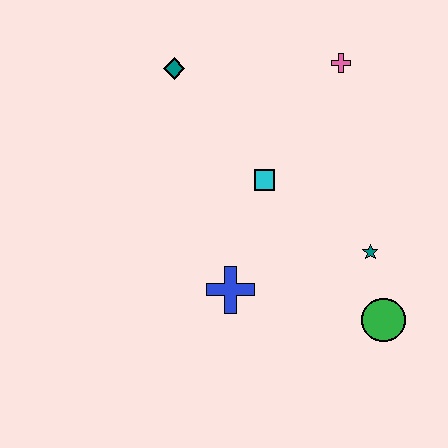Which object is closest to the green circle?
The teal star is closest to the green circle.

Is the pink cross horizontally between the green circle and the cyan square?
Yes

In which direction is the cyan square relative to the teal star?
The cyan square is to the left of the teal star.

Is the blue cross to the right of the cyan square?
No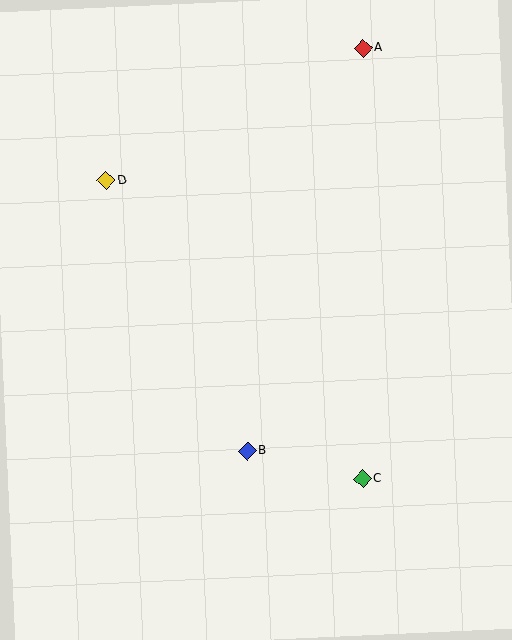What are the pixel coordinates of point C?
Point C is at (363, 479).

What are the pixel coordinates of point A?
Point A is at (363, 48).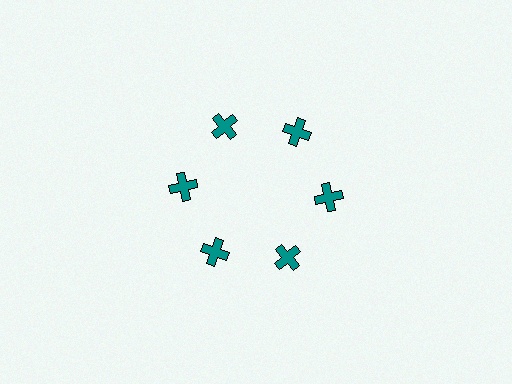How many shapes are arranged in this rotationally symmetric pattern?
There are 6 shapes, arranged in 6 groups of 1.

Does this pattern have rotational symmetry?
Yes, this pattern has 6-fold rotational symmetry. It looks the same after rotating 60 degrees around the center.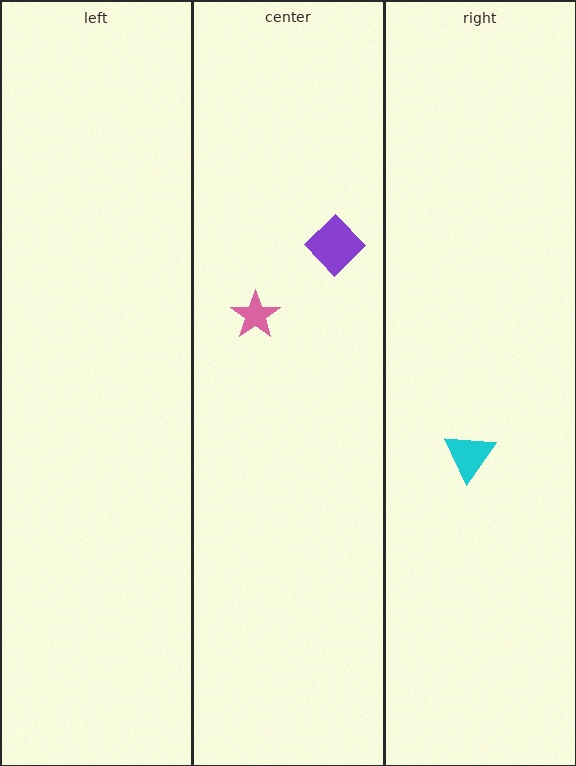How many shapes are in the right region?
1.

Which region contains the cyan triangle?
The right region.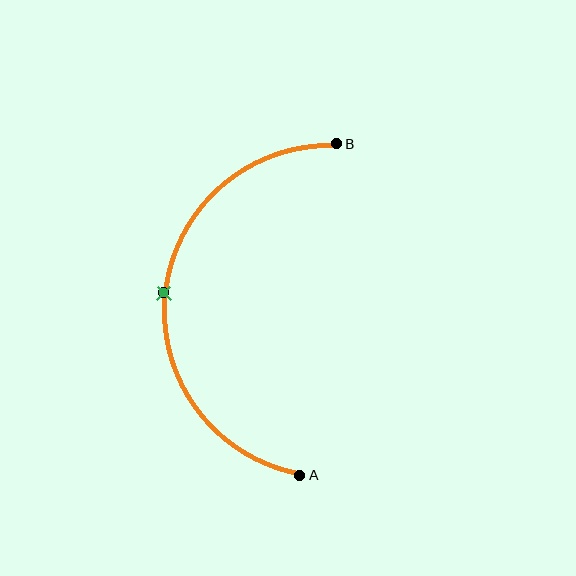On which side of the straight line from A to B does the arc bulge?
The arc bulges to the left of the straight line connecting A and B.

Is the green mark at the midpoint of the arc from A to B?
Yes. The green mark lies on the arc at equal arc-length from both A and B — it is the arc midpoint.